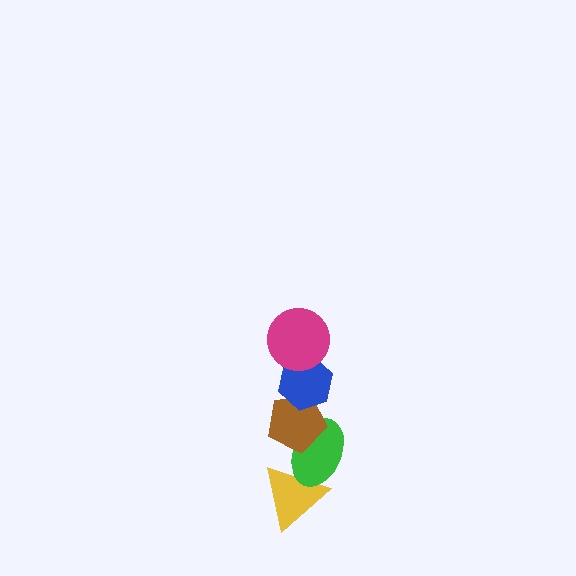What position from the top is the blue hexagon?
The blue hexagon is 2nd from the top.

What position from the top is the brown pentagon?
The brown pentagon is 3rd from the top.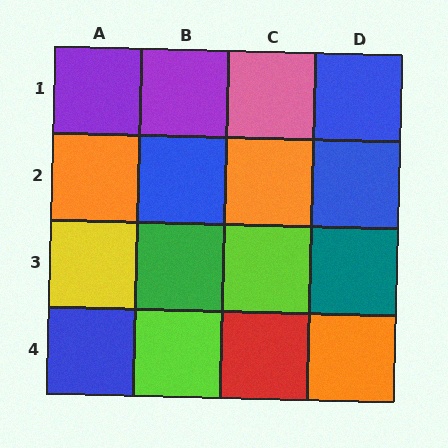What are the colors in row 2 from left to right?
Orange, blue, orange, blue.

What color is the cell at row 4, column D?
Orange.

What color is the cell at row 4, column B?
Lime.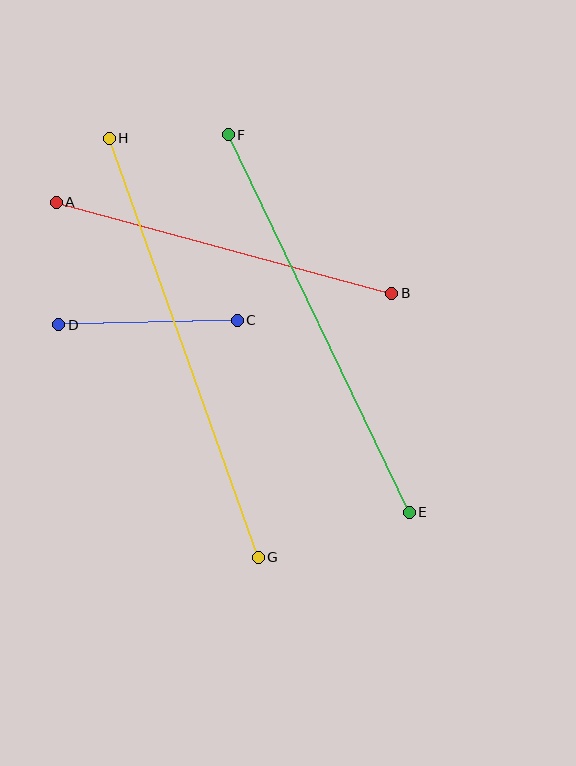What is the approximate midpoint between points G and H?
The midpoint is at approximately (184, 348) pixels.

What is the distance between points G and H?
The distance is approximately 445 pixels.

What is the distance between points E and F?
The distance is approximately 419 pixels.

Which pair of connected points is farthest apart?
Points G and H are farthest apart.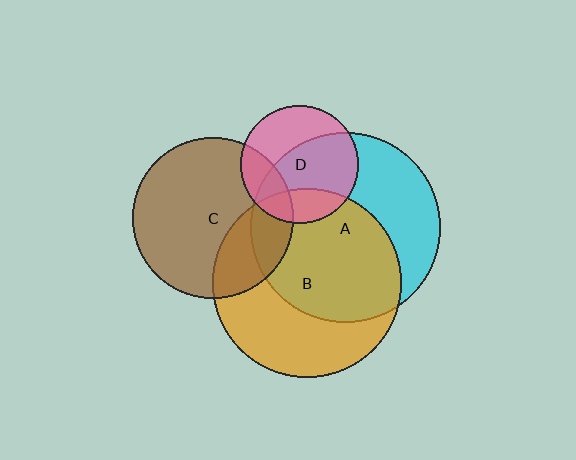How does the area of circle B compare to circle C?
Approximately 1.4 times.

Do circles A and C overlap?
Yes.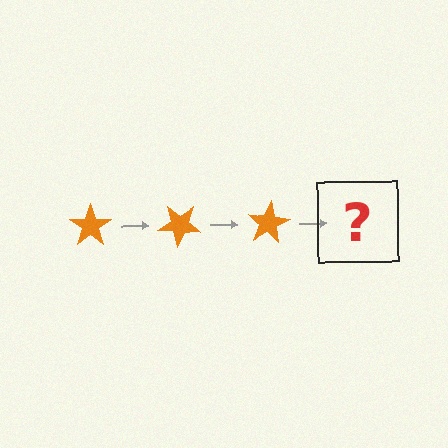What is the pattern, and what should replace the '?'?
The pattern is that the star rotates 40 degrees each step. The '?' should be an orange star rotated 120 degrees.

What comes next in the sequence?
The next element should be an orange star rotated 120 degrees.